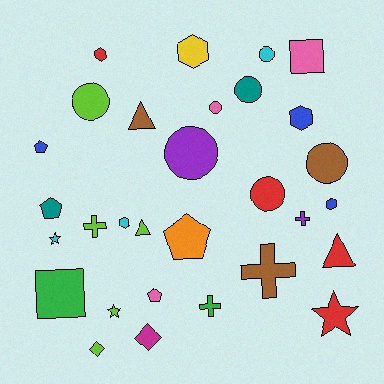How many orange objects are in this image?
There is 1 orange object.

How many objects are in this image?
There are 30 objects.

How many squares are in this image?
There are 2 squares.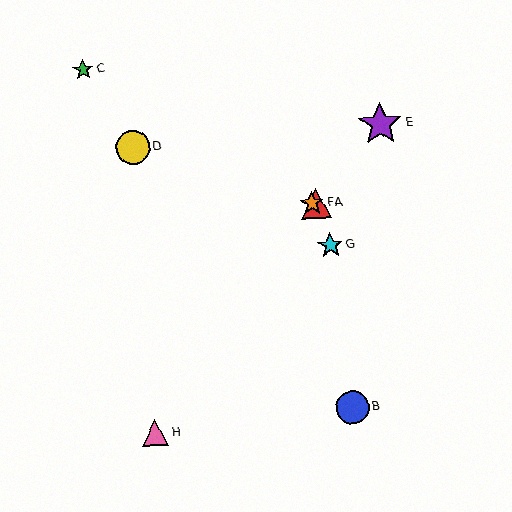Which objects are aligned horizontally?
Objects A, F are aligned horizontally.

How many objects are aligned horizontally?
2 objects (A, F) are aligned horizontally.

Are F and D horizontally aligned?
No, F is at y≈203 and D is at y≈147.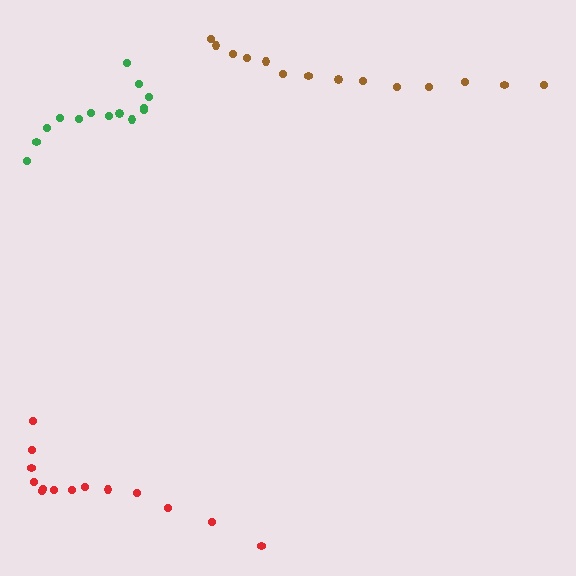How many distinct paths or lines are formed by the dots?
There are 3 distinct paths.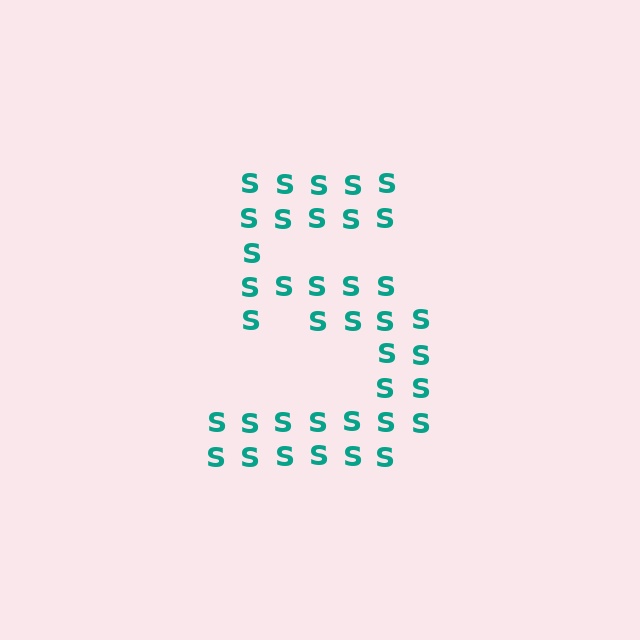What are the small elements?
The small elements are letter S's.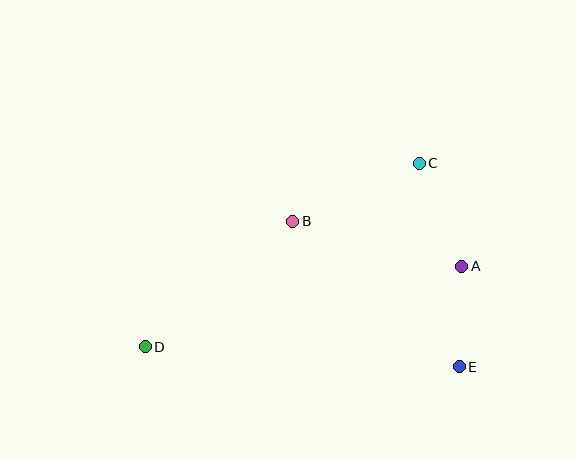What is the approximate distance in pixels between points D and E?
The distance between D and E is approximately 315 pixels.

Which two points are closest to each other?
Points A and E are closest to each other.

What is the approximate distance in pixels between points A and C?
The distance between A and C is approximately 112 pixels.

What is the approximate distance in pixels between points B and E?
The distance between B and E is approximately 221 pixels.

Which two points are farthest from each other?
Points C and D are farthest from each other.